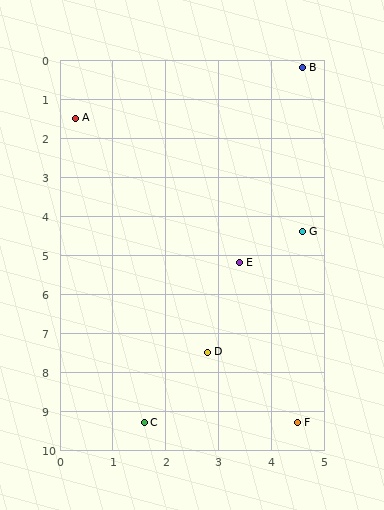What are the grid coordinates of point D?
Point D is at approximately (2.8, 7.5).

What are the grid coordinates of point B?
Point B is at approximately (4.6, 0.2).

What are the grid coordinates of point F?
Point F is at approximately (4.5, 9.3).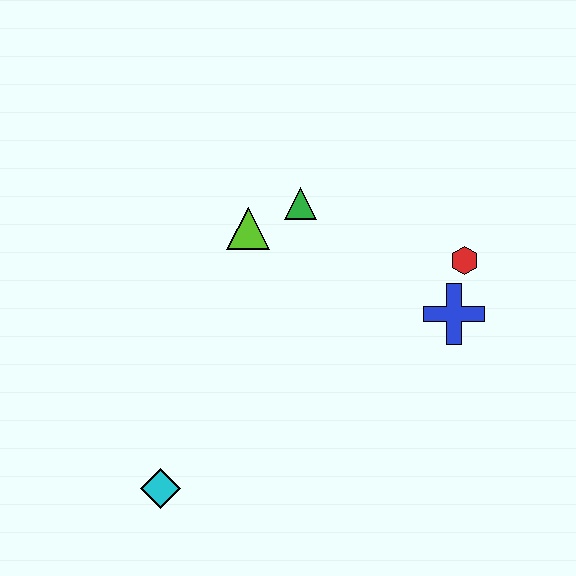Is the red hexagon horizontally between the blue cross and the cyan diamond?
No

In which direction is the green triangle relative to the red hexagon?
The green triangle is to the left of the red hexagon.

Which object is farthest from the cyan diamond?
The red hexagon is farthest from the cyan diamond.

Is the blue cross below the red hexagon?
Yes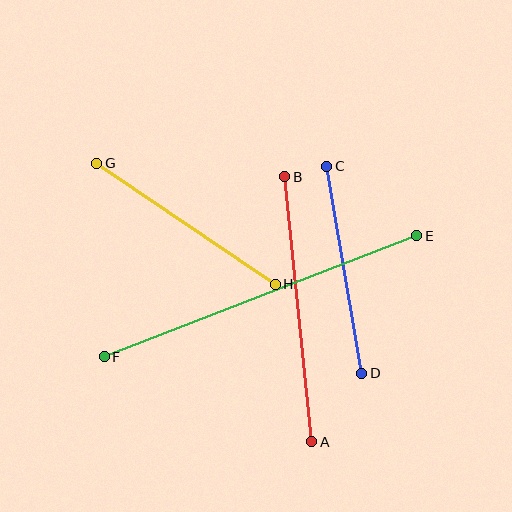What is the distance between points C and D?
The distance is approximately 210 pixels.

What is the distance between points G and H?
The distance is approximately 216 pixels.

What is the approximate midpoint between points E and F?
The midpoint is at approximately (260, 296) pixels.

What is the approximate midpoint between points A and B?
The midpoint is at approximately (298, 309) pixels.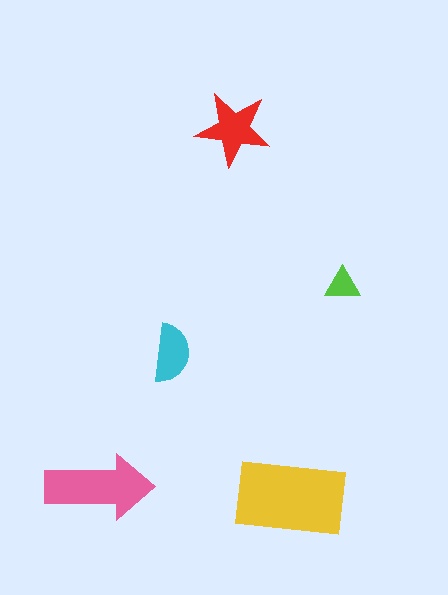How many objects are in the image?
There are 5 objects in the image.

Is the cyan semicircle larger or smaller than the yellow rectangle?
Smaller.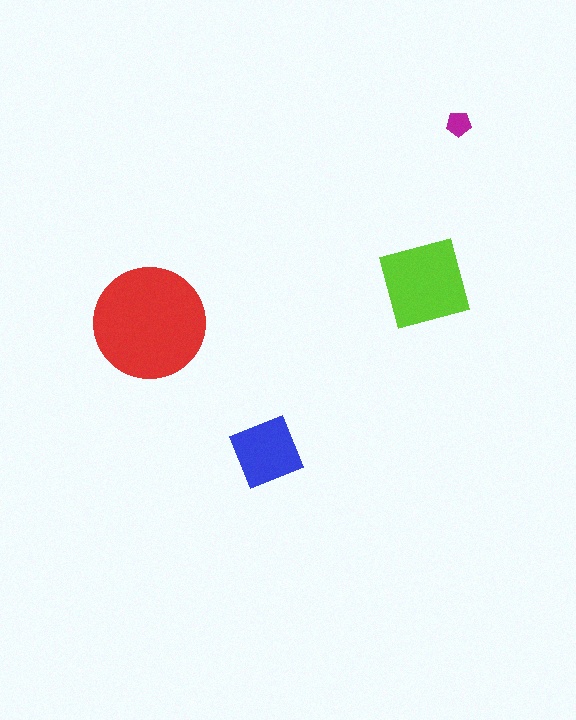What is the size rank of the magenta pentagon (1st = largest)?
4th.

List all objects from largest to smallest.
The red circle, the lime square, the blue diamond, the magenta pentagon.